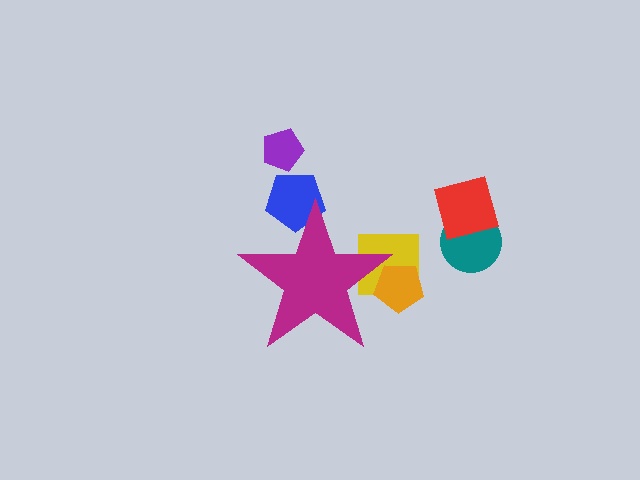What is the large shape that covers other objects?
A magenta star.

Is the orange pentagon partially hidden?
Yes, the orange pentagon is partially hidden behind the magenta star.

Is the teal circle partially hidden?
No, the teal circle is fully visible.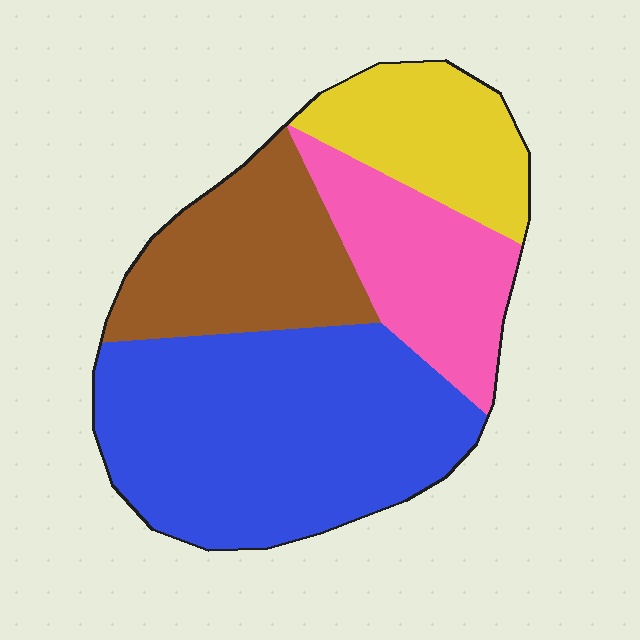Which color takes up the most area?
Blue, at roughly 45%.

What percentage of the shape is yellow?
Yellow covers around 15% of the shape.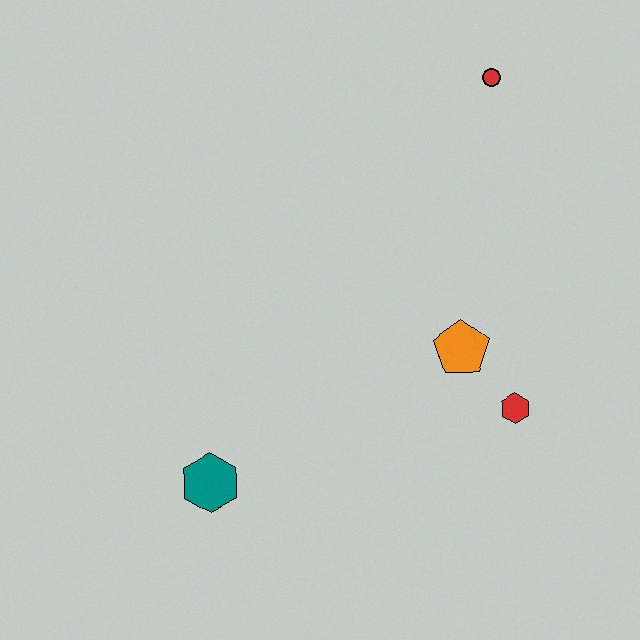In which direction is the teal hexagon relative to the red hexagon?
The teal hexagon is to the left of the red hexagon.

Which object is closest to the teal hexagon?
The orange pentagon is closest to the teal hexagon.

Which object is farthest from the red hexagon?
The red circle is farthest from the red hexagon.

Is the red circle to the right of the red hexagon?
No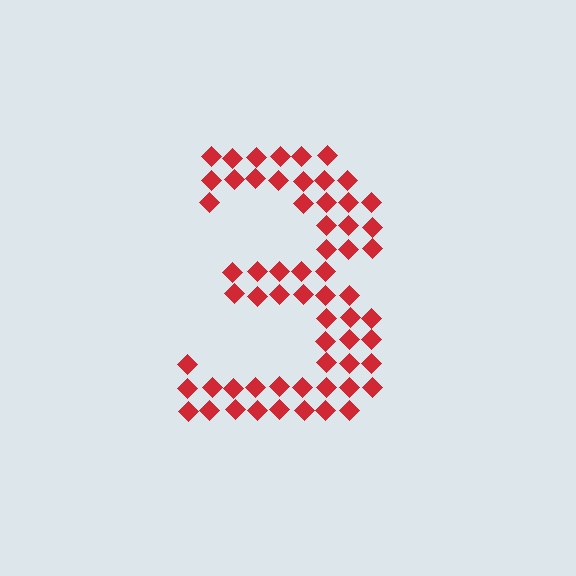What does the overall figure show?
The overall figure shows the digit 3.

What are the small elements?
The small elements are diamonds.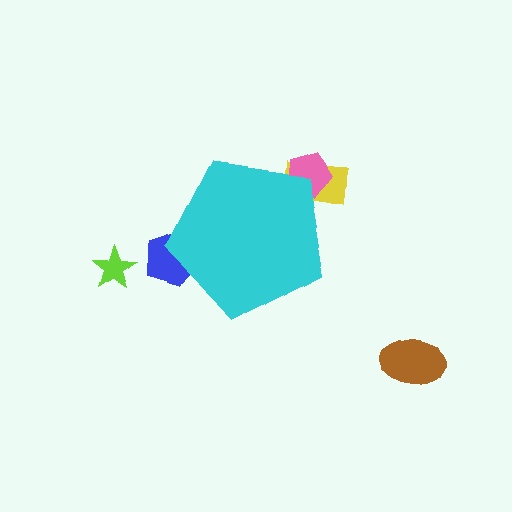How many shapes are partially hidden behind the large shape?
3 shapes are partially hidden.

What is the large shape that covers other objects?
A cyan pentagon.